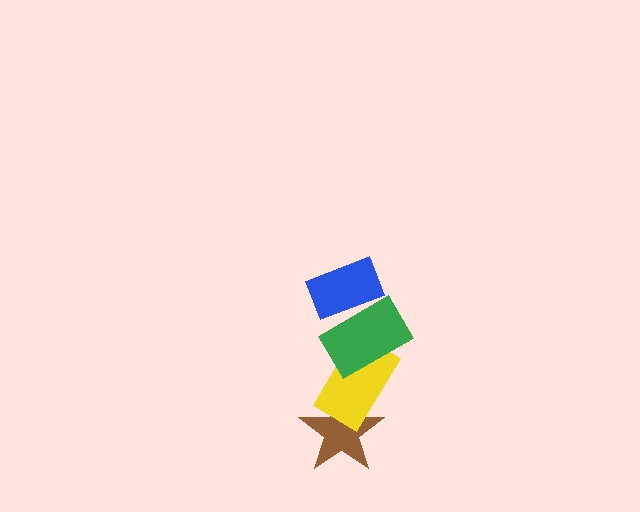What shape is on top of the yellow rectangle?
The green rectangle is on top of the yellow rectangle.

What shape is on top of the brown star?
The yellow rectangle is on top of the brown star.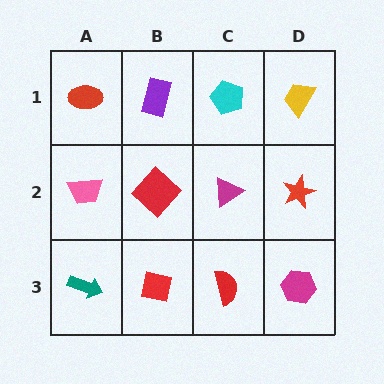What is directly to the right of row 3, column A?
A red square.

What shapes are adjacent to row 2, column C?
A cyan pentagon (row 1, column C), a red semicircle (row 3, column C), a red diamond (row 2, column B), a red star (row 2, column D).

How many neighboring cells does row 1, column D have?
2.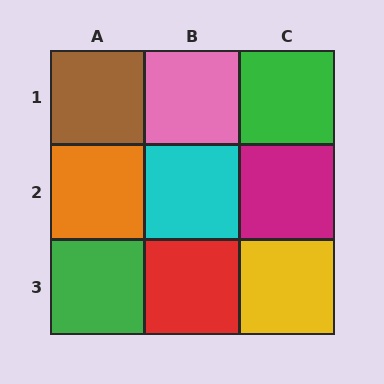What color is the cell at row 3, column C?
Yellow.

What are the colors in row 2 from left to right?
Orange, cyan, magenta.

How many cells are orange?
1 cell is orange.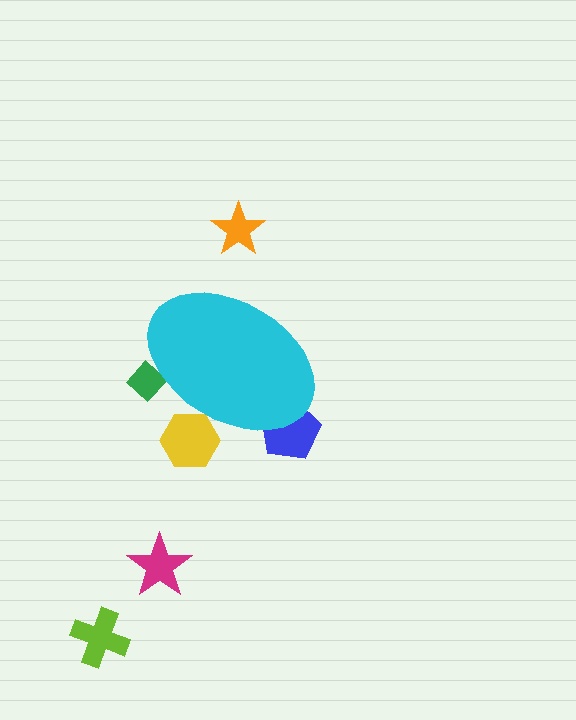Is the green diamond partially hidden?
Yes, the green diamond is partially hidden behind the cyan ellipse.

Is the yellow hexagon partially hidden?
Yes, the yellow hexagon is partially hidden behind the cyan ellipse.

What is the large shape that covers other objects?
A cyan ellipse.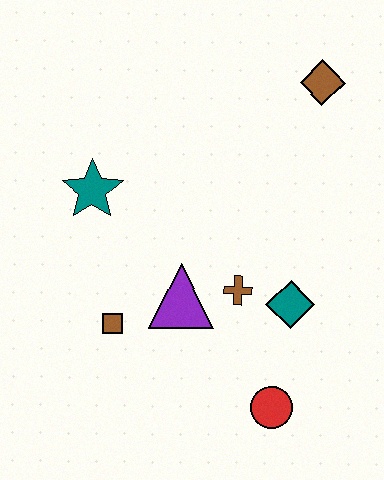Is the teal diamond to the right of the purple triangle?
Yes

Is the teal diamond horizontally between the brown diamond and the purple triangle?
Yes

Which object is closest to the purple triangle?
The brown cross is closest to the purple triangle.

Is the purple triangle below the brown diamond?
Yes